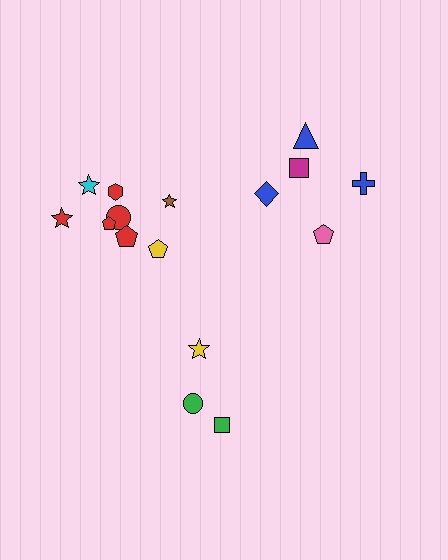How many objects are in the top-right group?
There are 5 objects.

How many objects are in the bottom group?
There are 3 objects.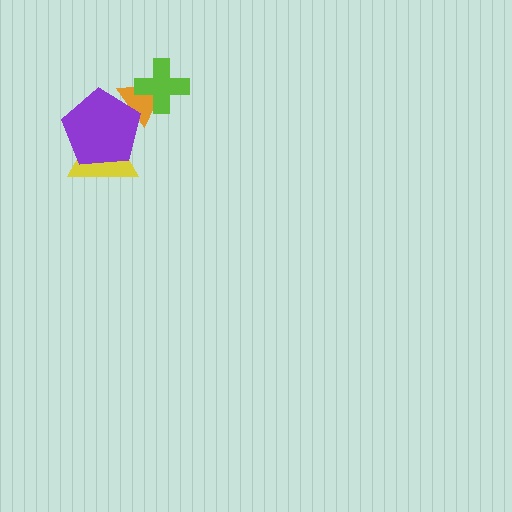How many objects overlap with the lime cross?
1 object overlaps with the lime cross.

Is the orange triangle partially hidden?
Yes, it is partially covered by another shape.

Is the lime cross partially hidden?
No, no other shape covers it.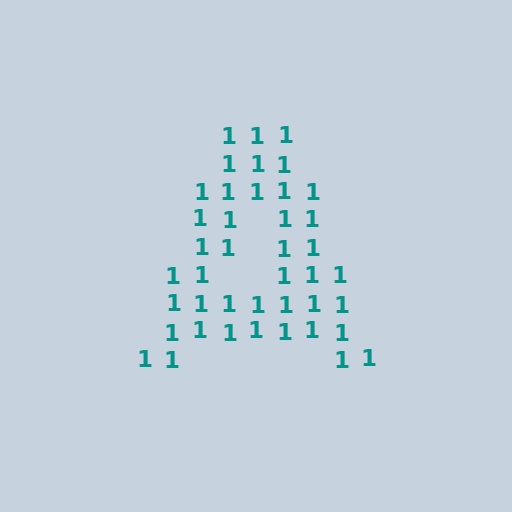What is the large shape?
The large shape is the letter A.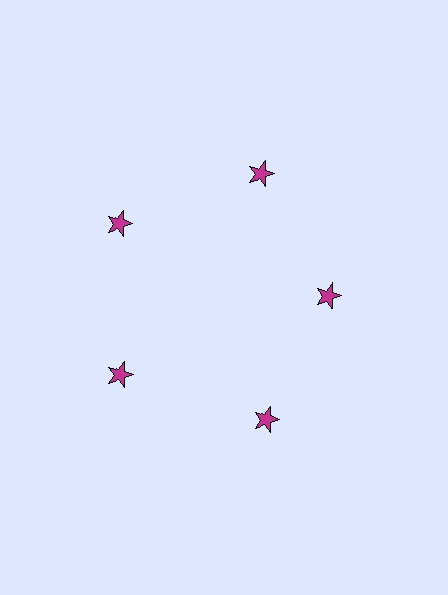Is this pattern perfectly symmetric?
No. The 5 magenta stars are arranged in a ring, but one element near the 3 o'clock position is pulled inward toward the center, breaking the 5-fold rotational symmetry.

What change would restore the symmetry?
The symmetry would be restored by moving it outward, back onto the ring so that all 5 stars sit at equal angles and equal distance from the center.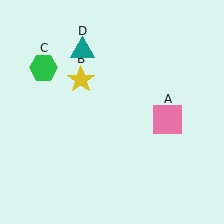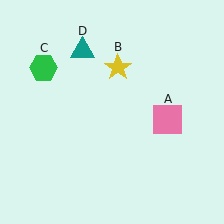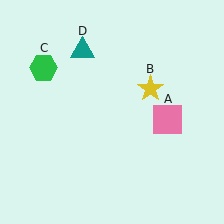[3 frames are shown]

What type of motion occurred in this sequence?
The yellow star (object B) rotated clockwise around the center of the scene.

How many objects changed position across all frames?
1 object changed position: yellow star (object B).